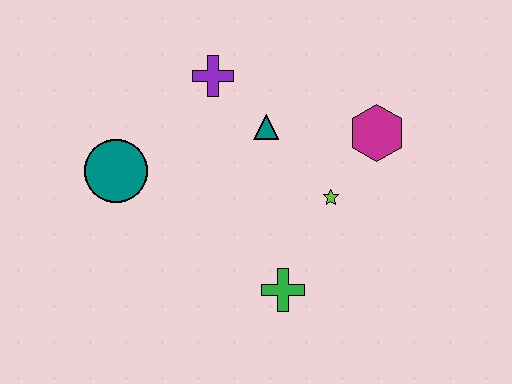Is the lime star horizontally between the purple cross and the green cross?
No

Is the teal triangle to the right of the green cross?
No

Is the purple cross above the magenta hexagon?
Yes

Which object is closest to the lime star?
The magenta hexagon is closest to the lime star.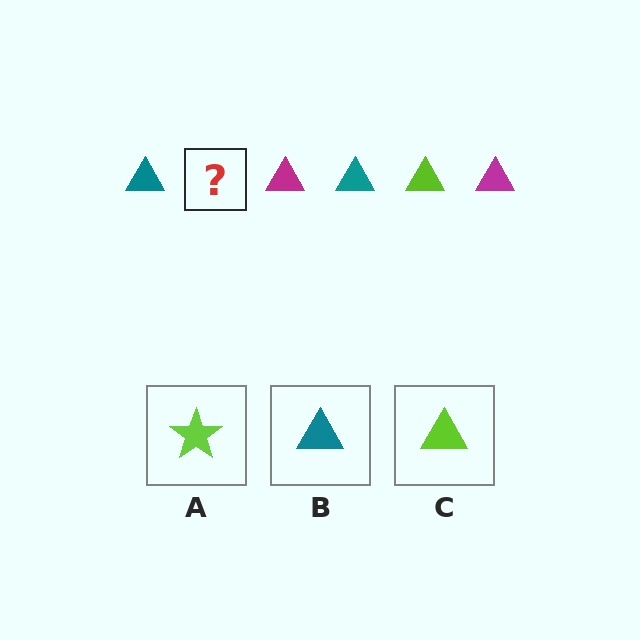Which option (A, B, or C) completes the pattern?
C.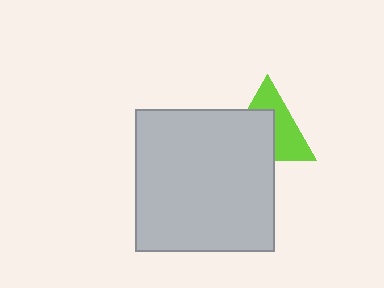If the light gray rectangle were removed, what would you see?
You would see the complete lime triangle.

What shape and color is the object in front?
The object in front is a light gray rectangle.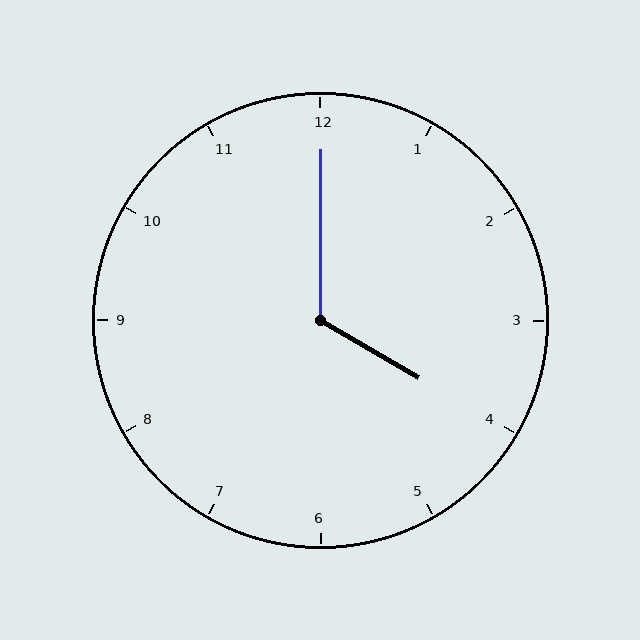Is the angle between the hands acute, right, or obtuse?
It is obtuse.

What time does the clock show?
4:00.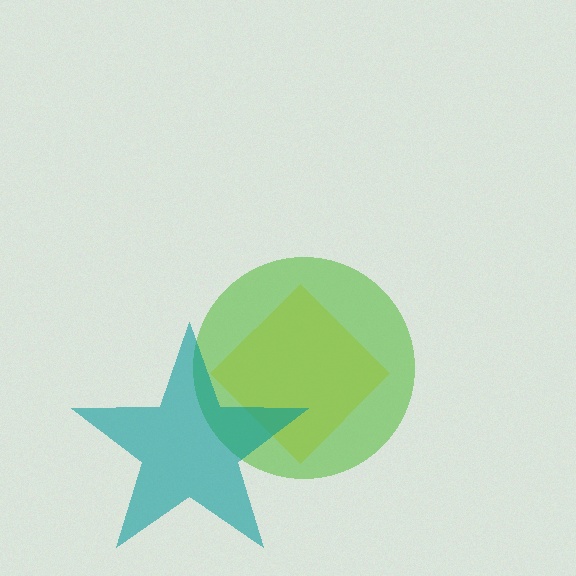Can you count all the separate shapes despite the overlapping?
Yes, there are 3 separate shapes.